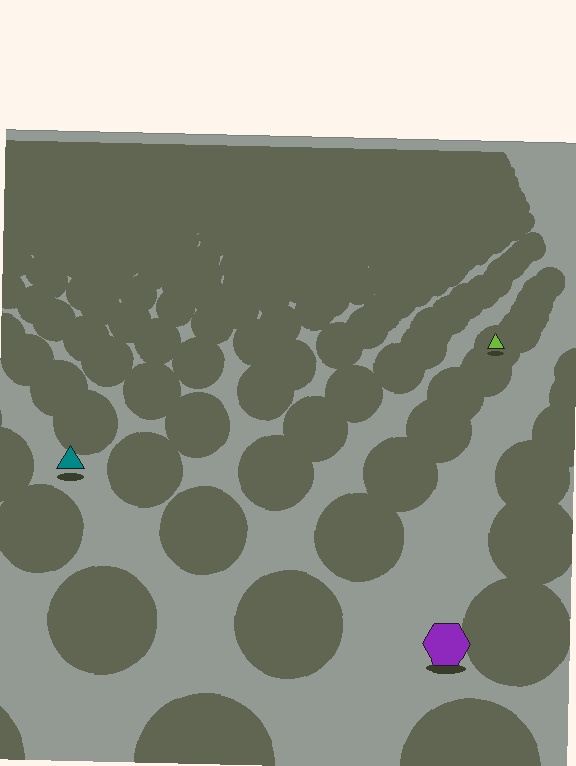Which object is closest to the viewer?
The purple hexagon is closest. The texture marks near it are larger and more spread out.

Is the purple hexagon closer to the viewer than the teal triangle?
Yes. The purple hexagon is closer — you can tell from the texture gradient: the ground texture is coarser near it.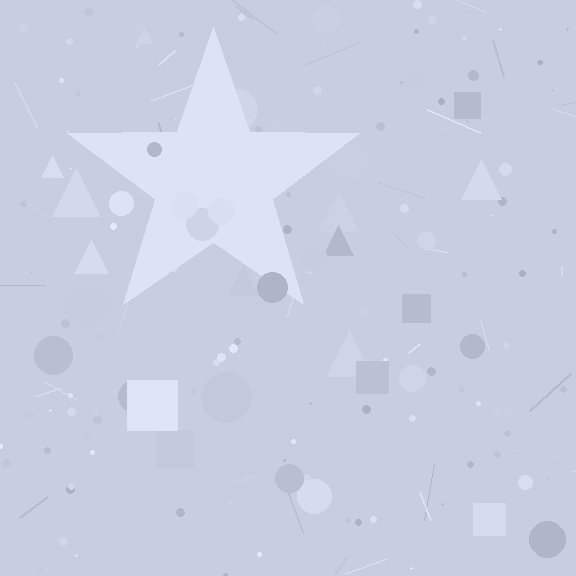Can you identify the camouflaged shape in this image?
The camouflaged shape is a star.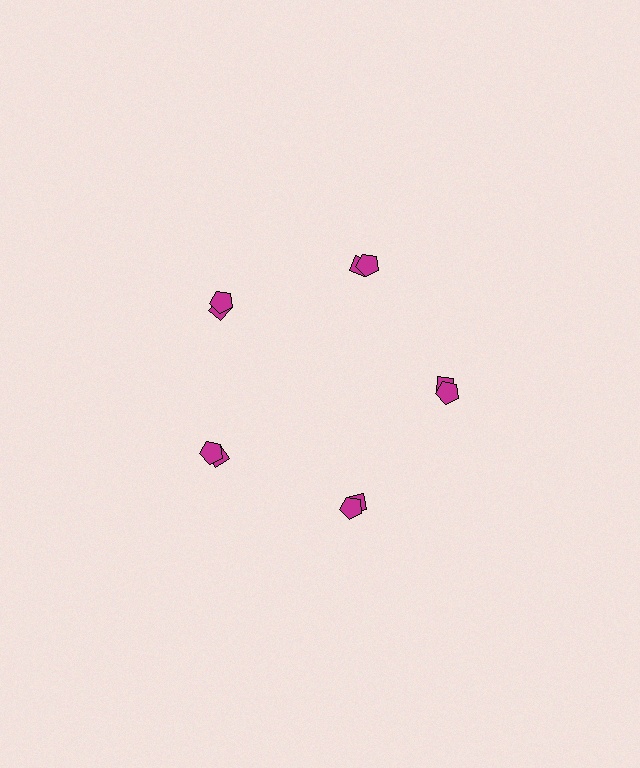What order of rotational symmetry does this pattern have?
This pattern has 5-fold rotational symmetry.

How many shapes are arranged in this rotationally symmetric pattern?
There are 10 shapes, arranged in 5 groups of 2.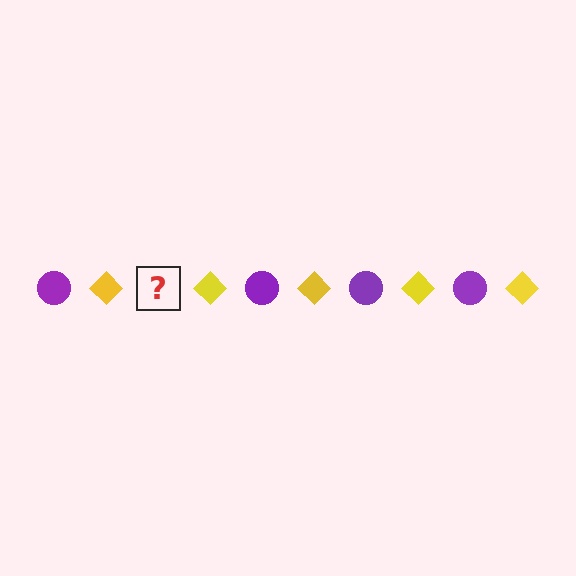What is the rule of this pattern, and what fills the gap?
The rule is that the pattern alternates between purple circle and yellow diamond. The gap should be filled with a purple circle.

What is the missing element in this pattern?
The missing element is a purple circle.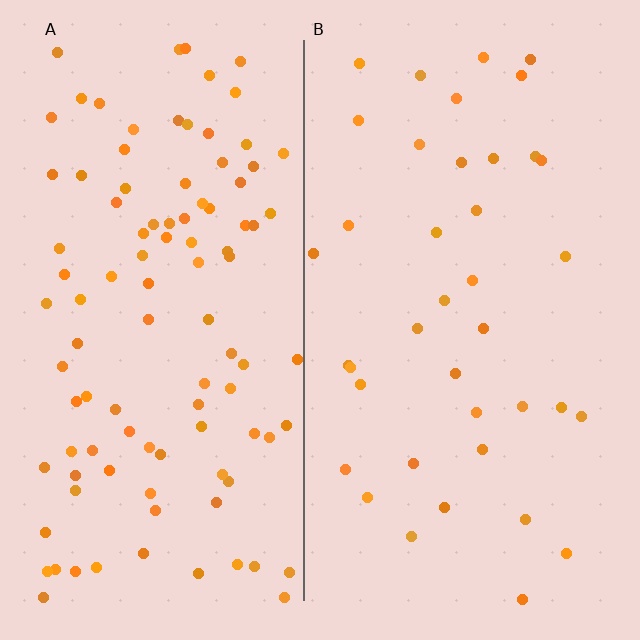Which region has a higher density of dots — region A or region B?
A (the left).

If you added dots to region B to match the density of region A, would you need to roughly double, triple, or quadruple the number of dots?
Approximately triple.